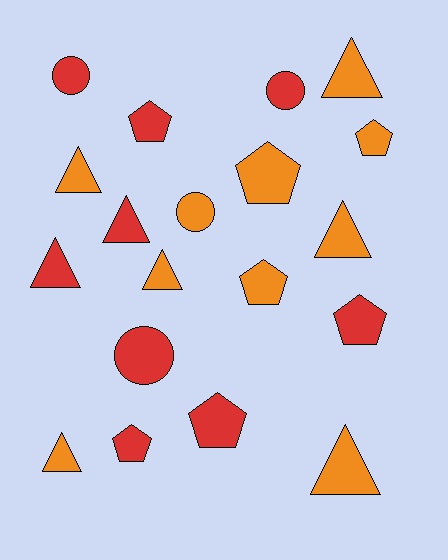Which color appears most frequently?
Orange, with 10 objects.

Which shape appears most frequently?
Triangle, with 8 objects.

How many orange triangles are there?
There are 6 orange triangles.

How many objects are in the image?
There are 19 objects.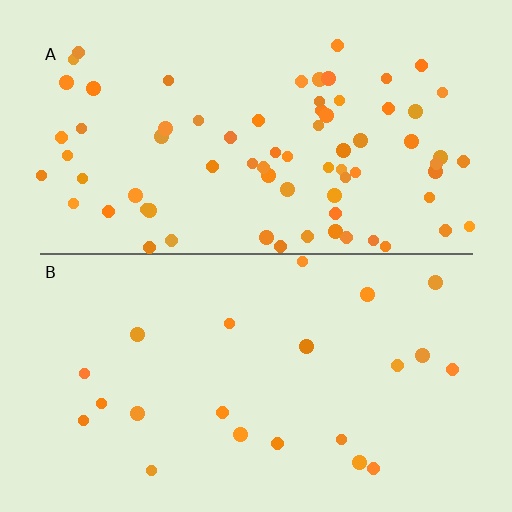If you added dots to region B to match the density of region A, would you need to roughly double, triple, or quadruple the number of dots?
Approximately triple.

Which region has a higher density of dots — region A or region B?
A (the top).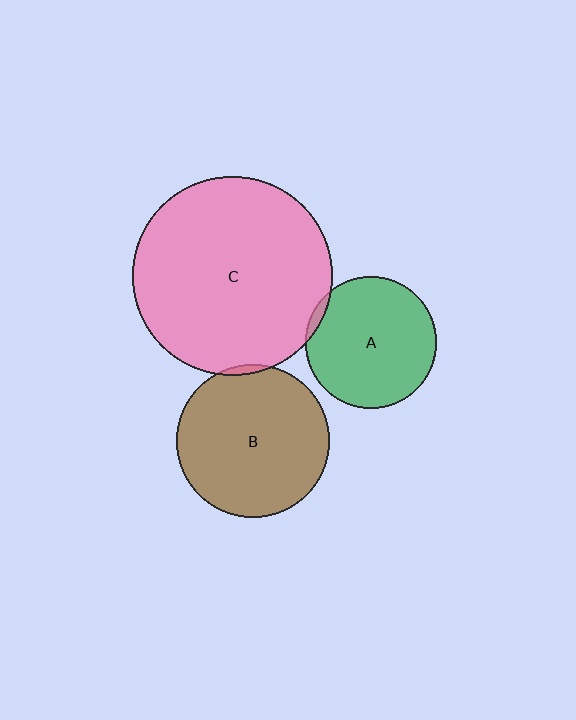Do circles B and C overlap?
Yes.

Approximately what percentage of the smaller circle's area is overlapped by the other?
Approximately 5%.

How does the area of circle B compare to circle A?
Approximately 1.3 times.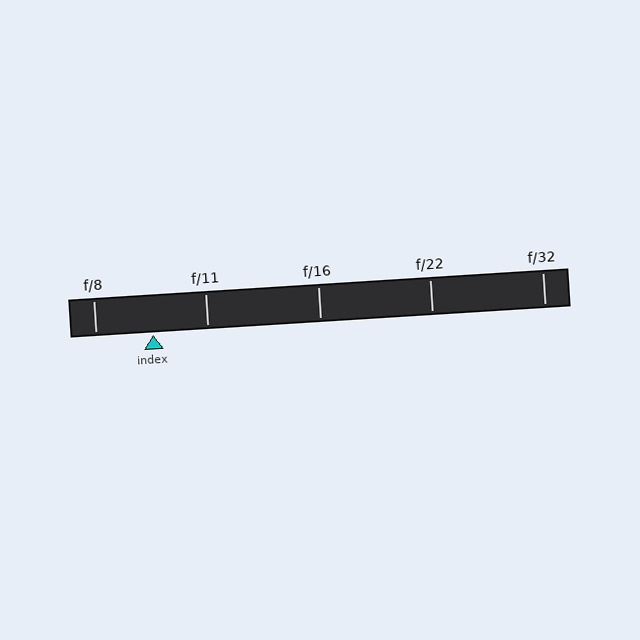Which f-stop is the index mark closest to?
The index mark is closest to f/11.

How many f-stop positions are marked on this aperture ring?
There are 5 f-stop positions marked.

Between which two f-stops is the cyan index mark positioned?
The index mark is between f/8 and f/11.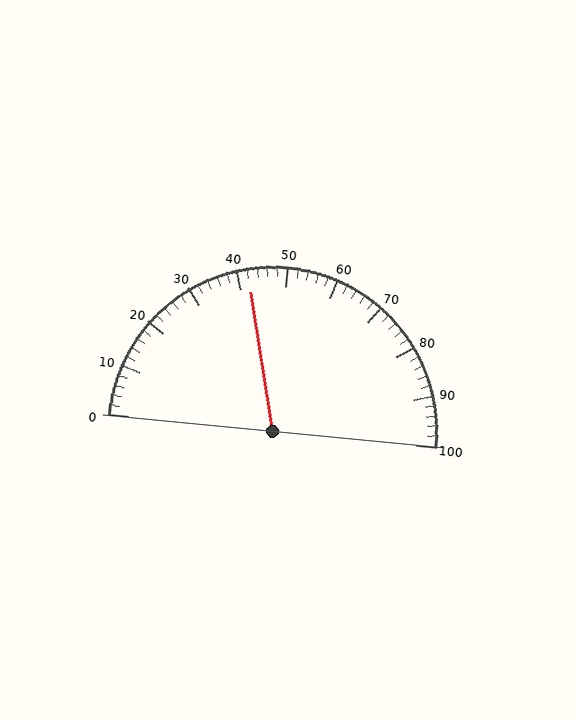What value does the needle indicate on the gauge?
The needle indicates approximately 42.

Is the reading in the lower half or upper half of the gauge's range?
The reading is in the lower half of the range (0 to 100).